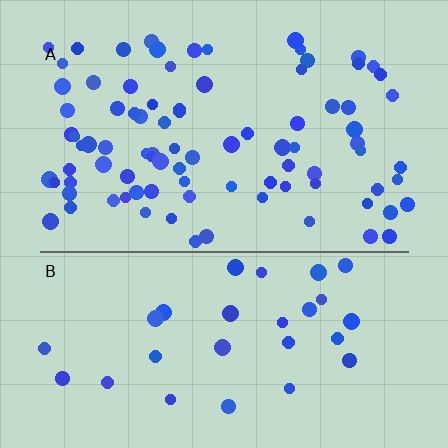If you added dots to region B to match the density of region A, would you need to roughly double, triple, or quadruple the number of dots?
Approximately triple.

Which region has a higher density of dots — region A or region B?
A (the top).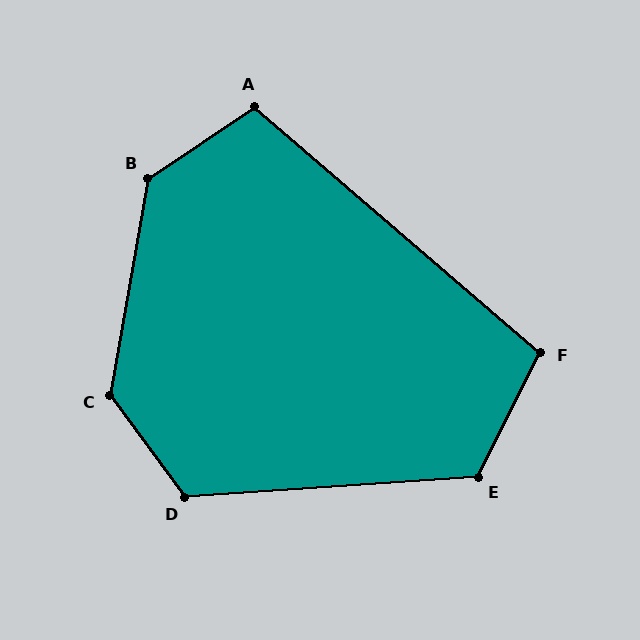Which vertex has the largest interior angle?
C, at approximately 134 degrees.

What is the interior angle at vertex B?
Approximately 134 degrees (obtuse).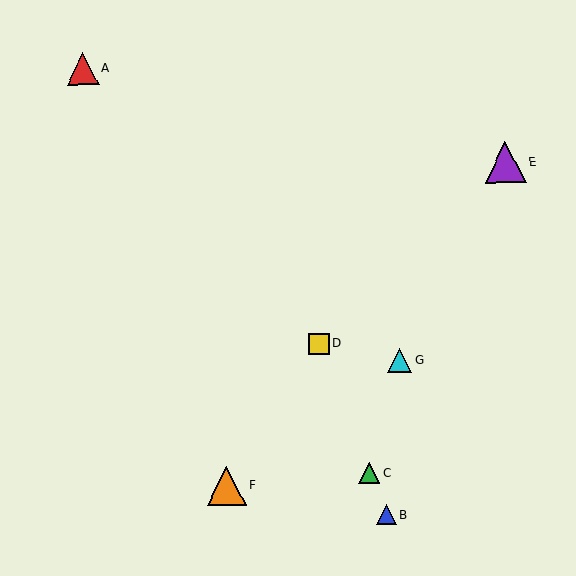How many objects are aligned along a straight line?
3 objects (B, C, D) are aligned along a straight line.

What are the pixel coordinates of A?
Object A is at (83, 69).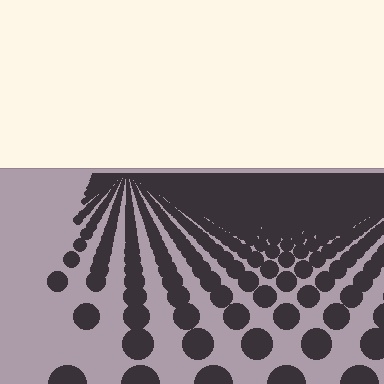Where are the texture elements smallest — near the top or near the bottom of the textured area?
Near the top.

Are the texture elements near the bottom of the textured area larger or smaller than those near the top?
Larger. Near the bottom, elements are closer to the viewer and appear at a bigger on-screen size.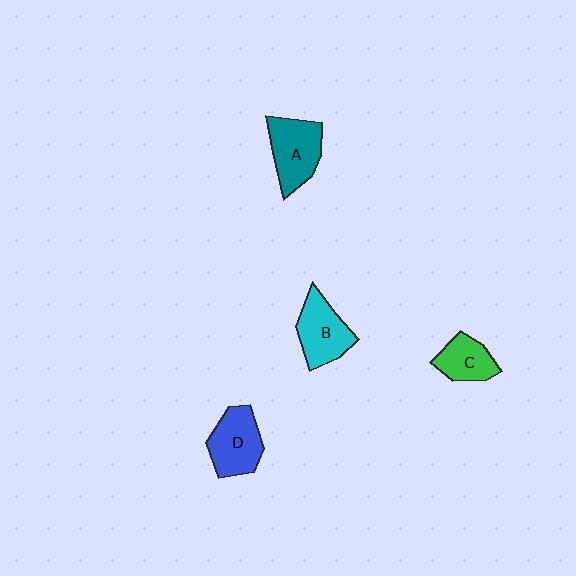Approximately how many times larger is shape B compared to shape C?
Approximately 1.4 times.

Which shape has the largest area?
Shape A (teal).